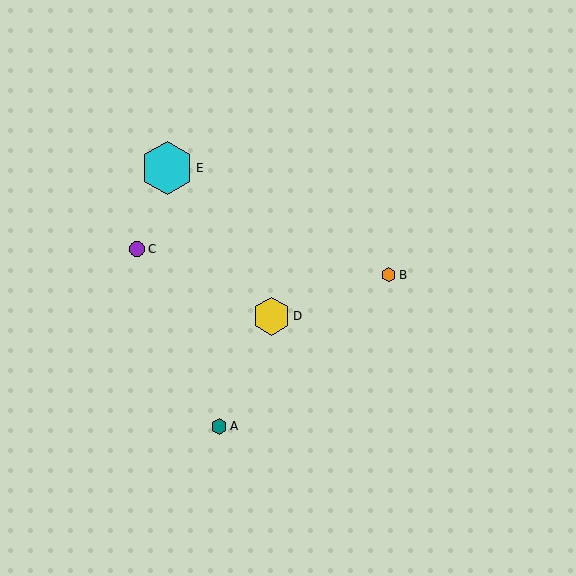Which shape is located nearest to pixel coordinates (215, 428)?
The teal hexagon (labeled A) at (219, 426) is nearest to that location.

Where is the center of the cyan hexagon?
The center of the cyan hexagon is at (167, 168).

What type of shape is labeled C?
Shape C is a purple circle.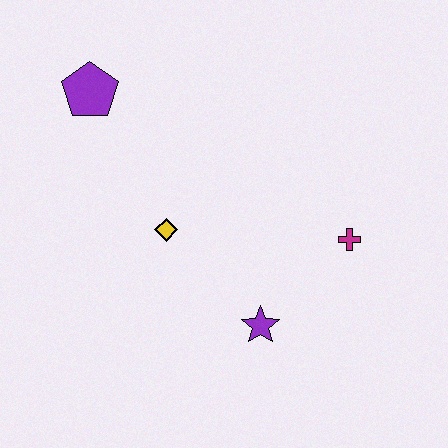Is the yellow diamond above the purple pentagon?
No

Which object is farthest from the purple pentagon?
The magenta cross is farthest from the purple pentagon.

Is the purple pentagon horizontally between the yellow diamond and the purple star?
No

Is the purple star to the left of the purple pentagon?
No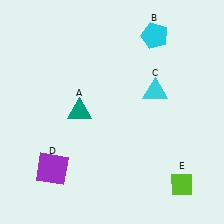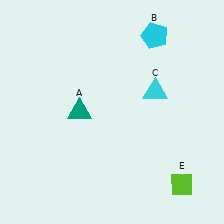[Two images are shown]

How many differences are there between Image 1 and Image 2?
There is 1 difference between the two images.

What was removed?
The purple square (D) was removed in Image 2.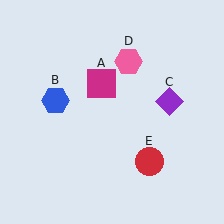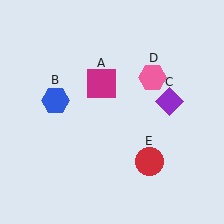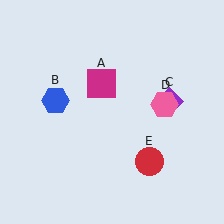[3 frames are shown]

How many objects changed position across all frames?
1 object changed position: pink hexagon (object D).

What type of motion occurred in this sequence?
The pink hexagon (object D) rotated clockwise around the center of the scene.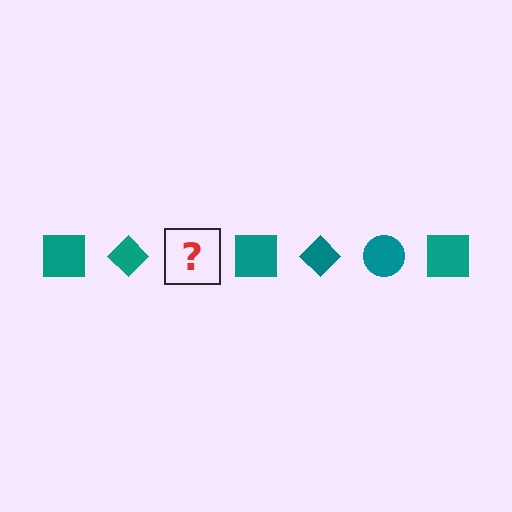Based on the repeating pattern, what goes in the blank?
The blank should be a teal circle.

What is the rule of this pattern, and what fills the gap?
The rule is that the pattern cycles through square, diamond, circle shapes in teal. The gap should be filled with a teal circle.